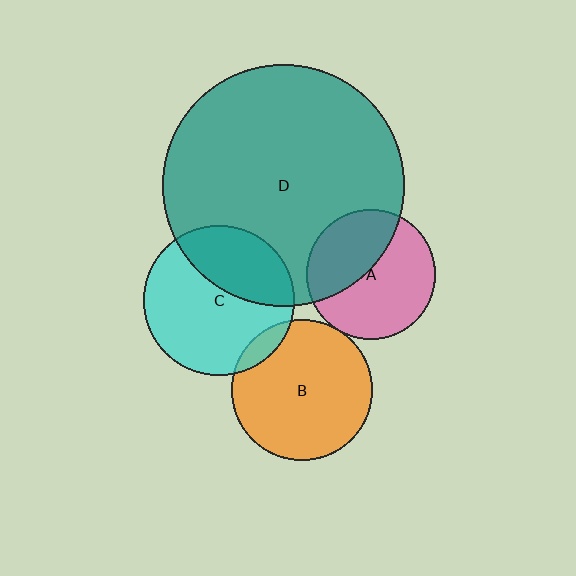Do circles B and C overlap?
Yes.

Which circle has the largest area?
Circle D (teal).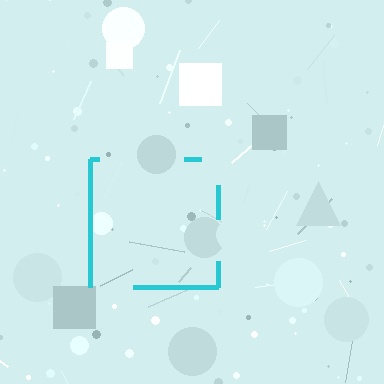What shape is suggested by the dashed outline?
The dashed outline suggests a square.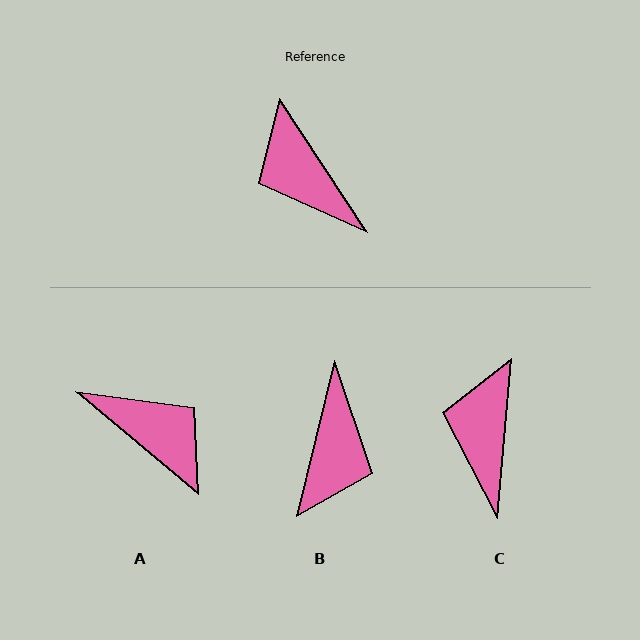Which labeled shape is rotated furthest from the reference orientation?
A, about 163 degrees away.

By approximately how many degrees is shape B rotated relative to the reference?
Approximately 133 degrees counter-clockwise.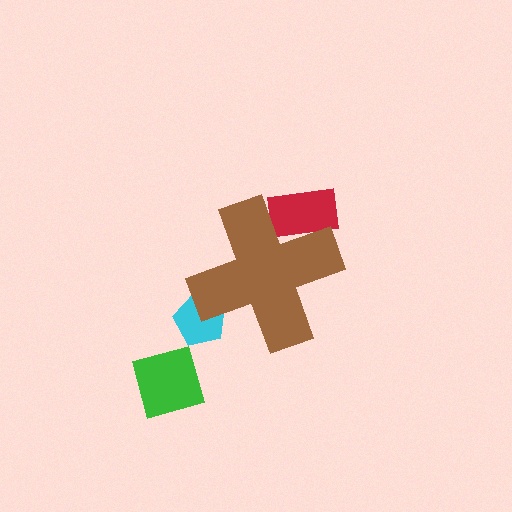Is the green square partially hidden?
No, the green square is fully visible.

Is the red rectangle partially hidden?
Yes, the red rectangle is partially hidden behind the brown cross.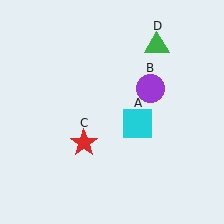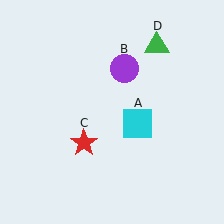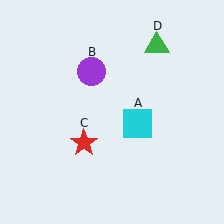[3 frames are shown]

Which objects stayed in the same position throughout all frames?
Cyan square (object A) and red star (object C) and green triangle (object D) remained stationary.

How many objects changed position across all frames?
1 object changed position: purple circle (object B).